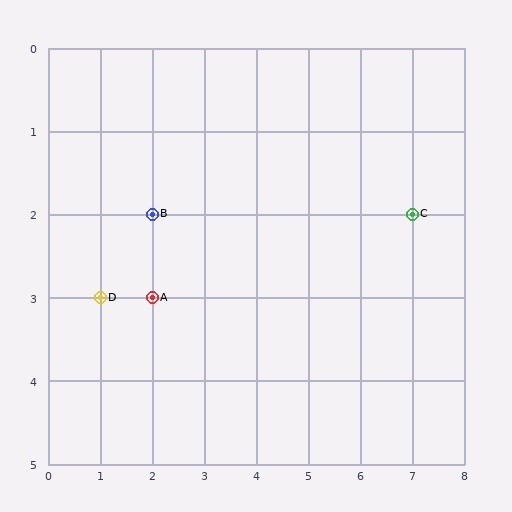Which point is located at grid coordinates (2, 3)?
Point A is at (2, 3).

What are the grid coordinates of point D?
Point D is at grid coordinates (1, 3).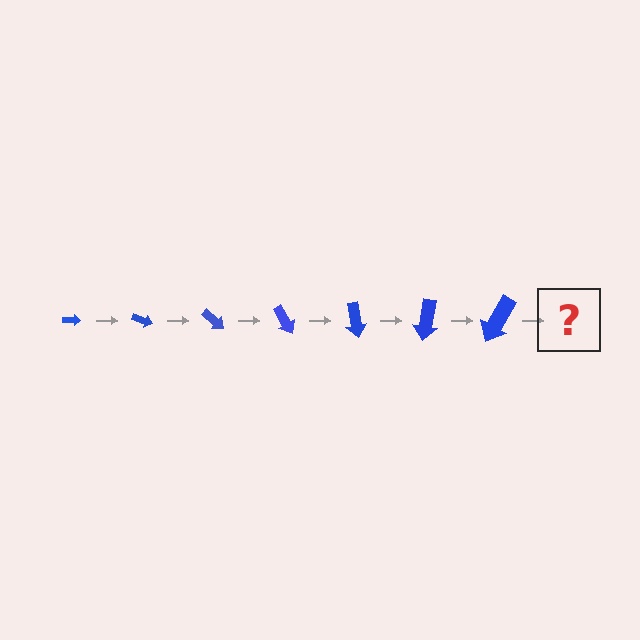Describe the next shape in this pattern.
It should be an arrow, larger than the previous one and rotated 140 degrees from the start.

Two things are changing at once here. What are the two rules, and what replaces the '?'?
The two rules are that the arrow grows larger each step and it rotates 20 degrees each step. The '?' should be an arrow, larger than the previous one and rotated 140 degrees from the start.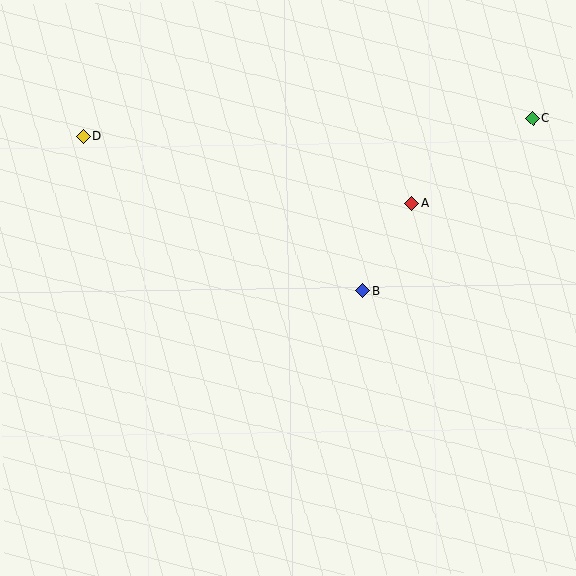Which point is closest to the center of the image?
Point B at (363, 290) is closest to the center.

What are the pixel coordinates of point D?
Point D is at (83, 136).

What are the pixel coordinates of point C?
Point C is at (532, 118).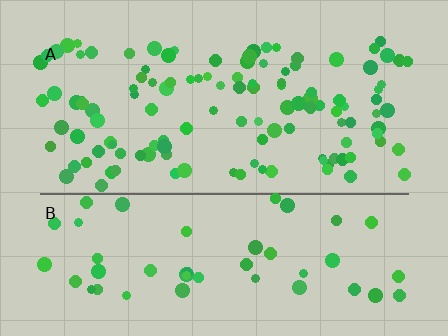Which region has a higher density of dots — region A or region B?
A (the top).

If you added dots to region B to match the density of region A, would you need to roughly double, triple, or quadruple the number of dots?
Approximately double.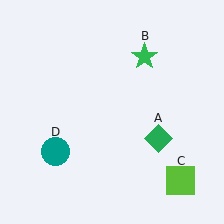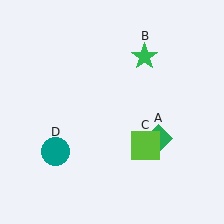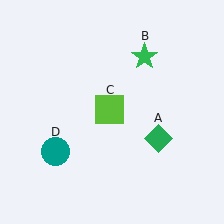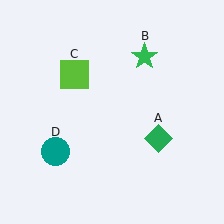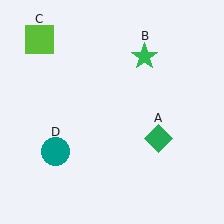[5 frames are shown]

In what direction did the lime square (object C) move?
The lime square (object C) moved up and to the left.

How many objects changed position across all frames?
1 object changed position: lime square (object C).